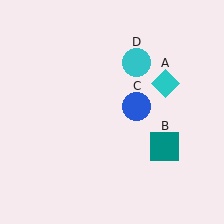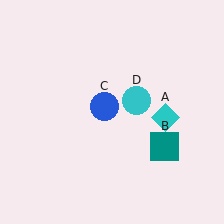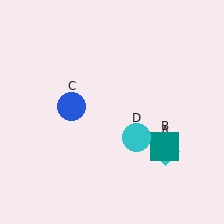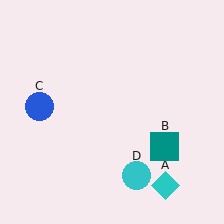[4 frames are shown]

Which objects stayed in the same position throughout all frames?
Teal square (object B) remained stationary.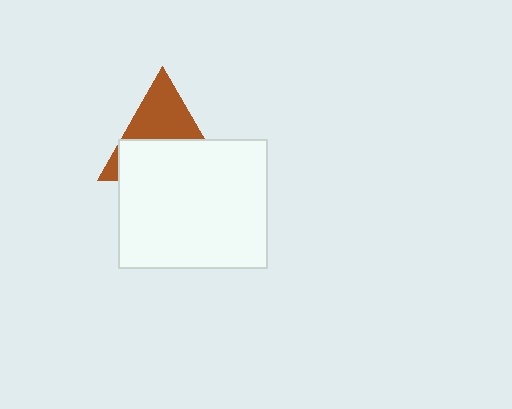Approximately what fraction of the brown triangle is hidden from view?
Roughly 54% of the brown triangle is hidden behind the white rectangle.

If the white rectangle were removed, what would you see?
You would see the complete brown triangle.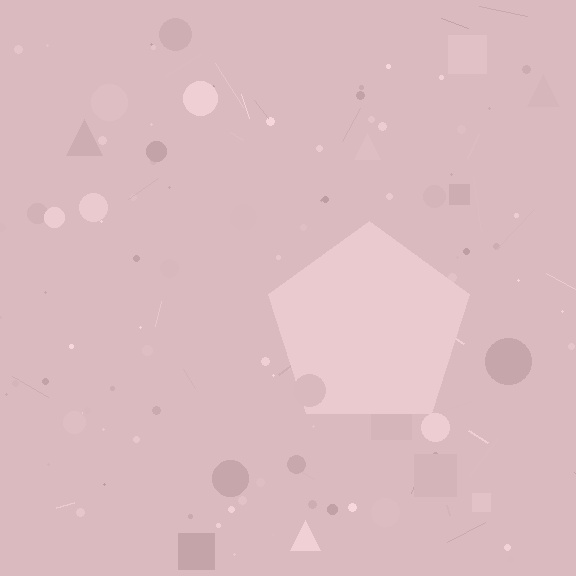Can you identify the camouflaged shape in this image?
The camouflaged shape is a pentagon.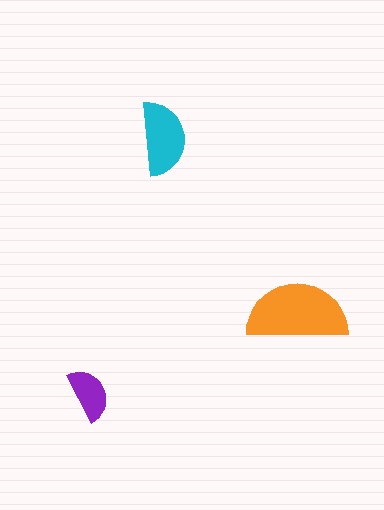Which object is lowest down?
The purple semicircle is bottommost.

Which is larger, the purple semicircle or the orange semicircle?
The orange one.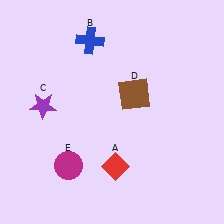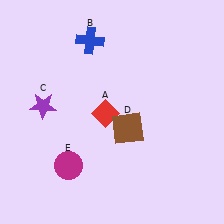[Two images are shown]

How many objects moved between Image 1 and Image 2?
2 objects moved between the two images.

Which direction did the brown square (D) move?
The brown square (D) moved down.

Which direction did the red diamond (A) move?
The red diamond (A) moved up.